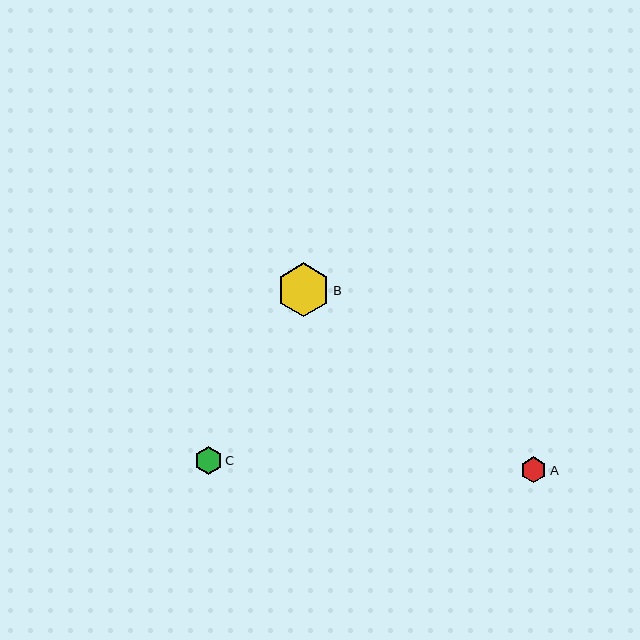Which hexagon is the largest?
Hexagon B is the largest with a size of approximately 53 pixels.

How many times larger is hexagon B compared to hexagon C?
Hexagon B is approximately 1.9 times the size of hexagon C.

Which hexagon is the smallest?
Hexagon A is the smallest with a size of approximately 26 pixels.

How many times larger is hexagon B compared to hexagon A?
Hexagon B is approximately 2.1 times the size of hexagon A.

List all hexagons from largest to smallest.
From largest to smallest: B, C, A.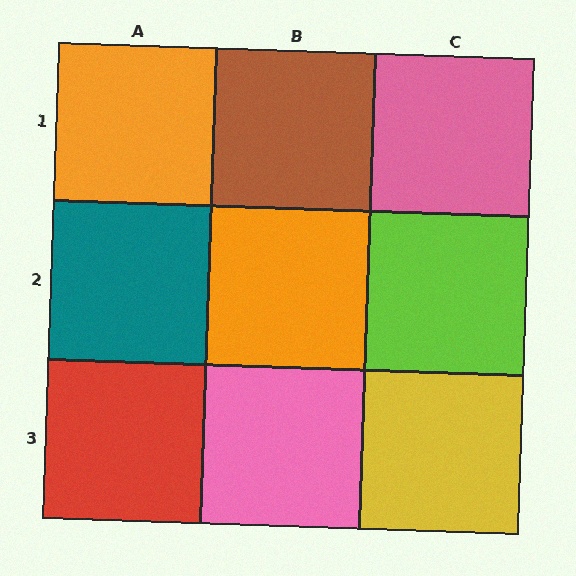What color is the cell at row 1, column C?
Pink.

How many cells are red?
1 cell is red.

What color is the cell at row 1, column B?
Brown.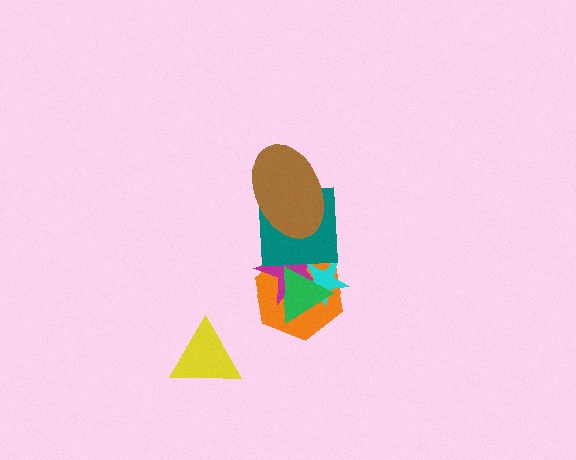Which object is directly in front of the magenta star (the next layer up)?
The cyan star is directly in front of the magenta star.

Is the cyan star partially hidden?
Yes, it is partially covered by another shape.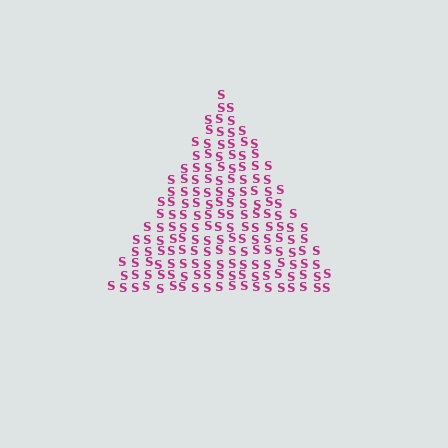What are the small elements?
The small elements are letter S's.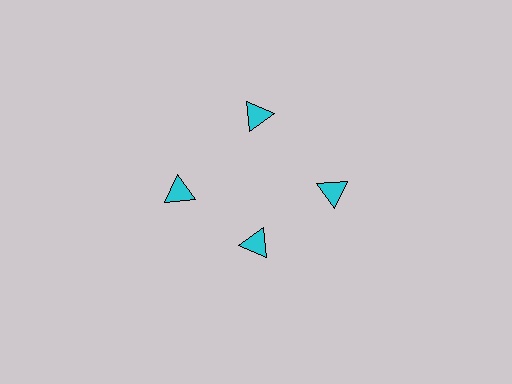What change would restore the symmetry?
The symmetry would be restored by moving it outward, back onto the ring so that all 4 triangles sit at equal angles and equal distance from the center.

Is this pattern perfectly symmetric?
No. The 4 cyan triangles are arranged in a ring, but one element near the 6 o'clock position is pulled inward toward the center, breaking the 4-fold rotational symmetry.